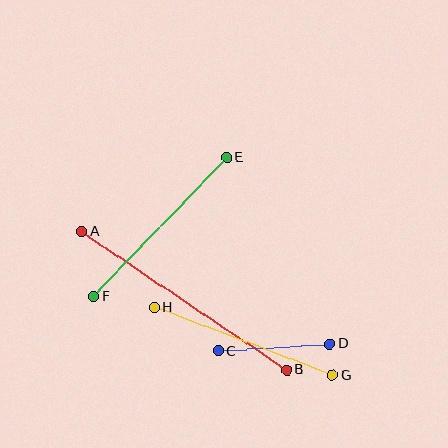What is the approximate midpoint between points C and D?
The midpoint is at approximately (274, 347) pixels.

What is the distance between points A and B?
The distance is approximately 247 pixels.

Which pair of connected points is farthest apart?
Points A and B are farthest apart.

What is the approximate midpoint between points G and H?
The midpoint is at approximately (243, 341) pixels.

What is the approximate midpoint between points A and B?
The midpoint is at approximately (184, 301) pixels.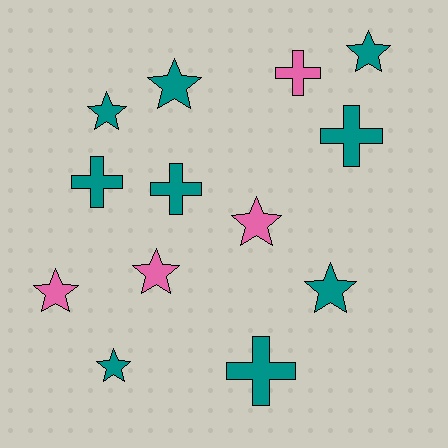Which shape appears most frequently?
Star, with 8 objects.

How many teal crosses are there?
There are 4 teal crosses.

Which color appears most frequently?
Teal, with 9 objects.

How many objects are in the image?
There are 13 objects.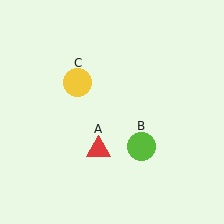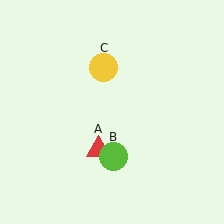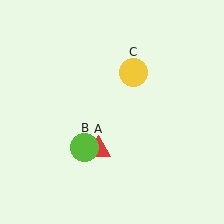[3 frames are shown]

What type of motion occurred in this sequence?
The lime circle (object B), yellow circle (object C) rotated clockwise around the center of the scene.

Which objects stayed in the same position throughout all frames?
Red triangle (object A) remained stationary.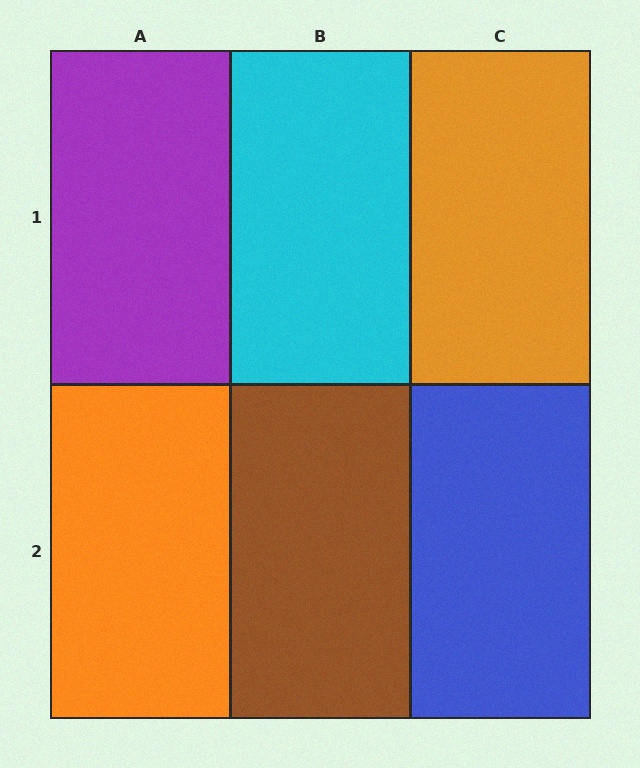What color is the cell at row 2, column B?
Brown.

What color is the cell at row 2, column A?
Orange.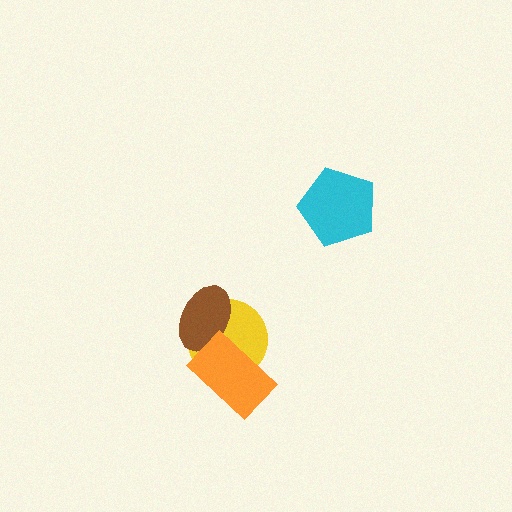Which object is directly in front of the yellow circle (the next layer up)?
The brown ellipse is directly in front of the yellow circle.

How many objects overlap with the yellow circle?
2 objects overlap with the yellow circle.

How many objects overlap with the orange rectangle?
2 objects overlap with the orange rectangle.